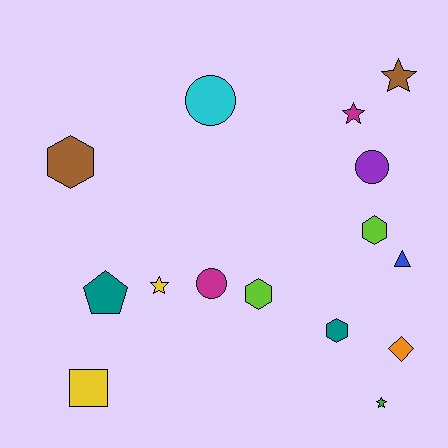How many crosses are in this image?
There are no crosses.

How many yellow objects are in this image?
There are 2 yellow objects.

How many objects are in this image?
There are 15 objects.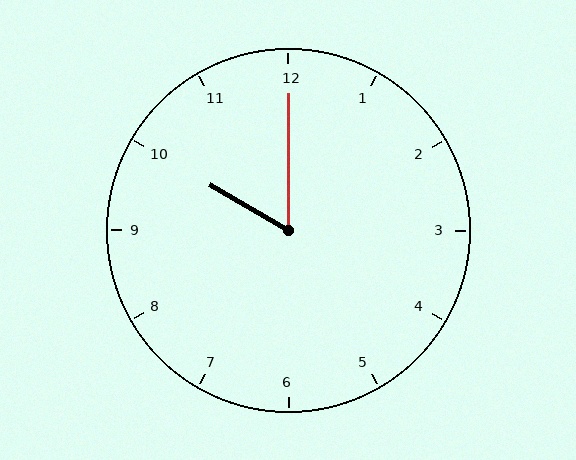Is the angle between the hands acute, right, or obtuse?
It is acute.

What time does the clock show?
10:00.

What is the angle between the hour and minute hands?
Approximately 60 degrees.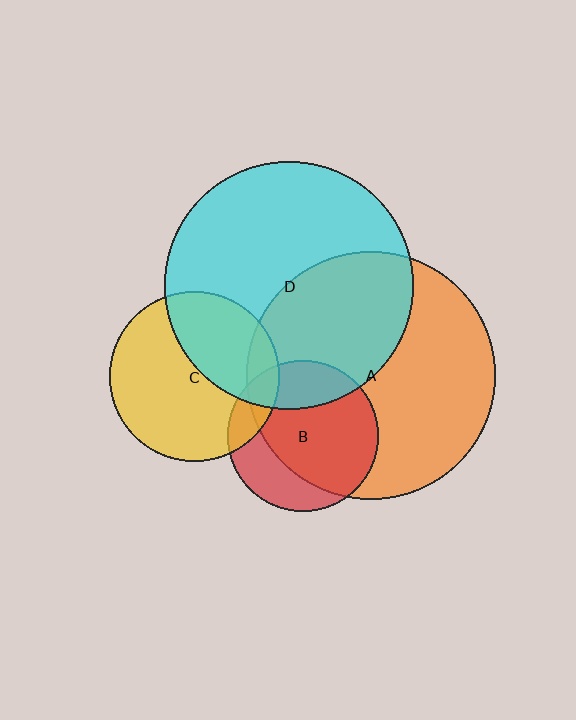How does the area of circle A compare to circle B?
Approximately 2.7 times.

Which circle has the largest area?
Circle A (orange).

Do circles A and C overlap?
Yes.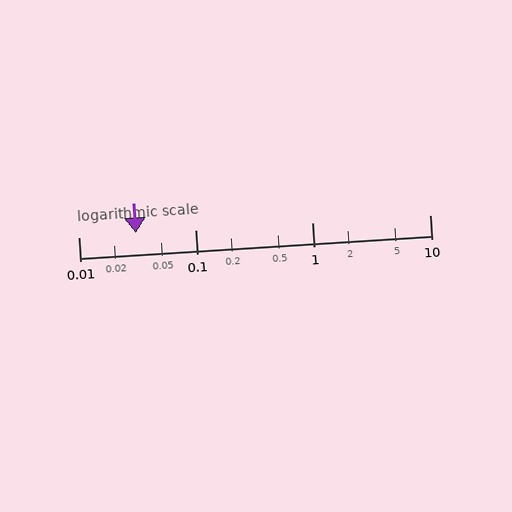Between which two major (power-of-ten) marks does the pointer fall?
The pointer is between 0.01 and 0.1.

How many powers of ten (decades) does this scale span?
The scale spans 3 decades, from 0.01 to 10.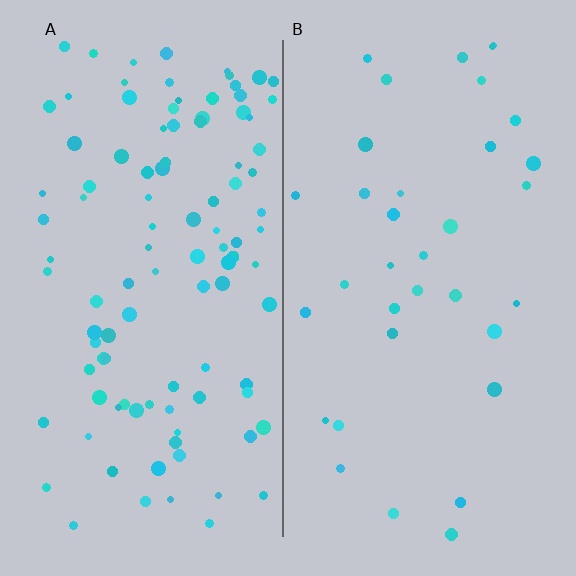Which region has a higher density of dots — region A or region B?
A (the left).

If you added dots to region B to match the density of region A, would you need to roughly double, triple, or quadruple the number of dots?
Approximately triple.